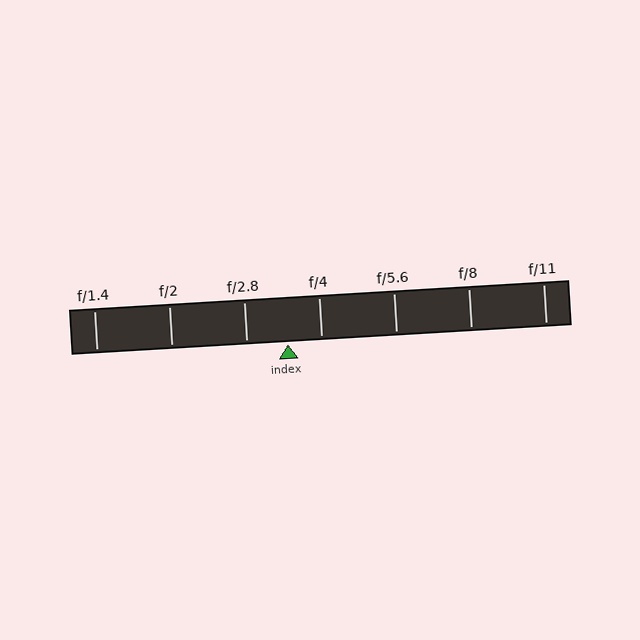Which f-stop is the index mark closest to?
The index mark is closest to f/4.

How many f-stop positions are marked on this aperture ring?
There are 7 f-stop positions marked.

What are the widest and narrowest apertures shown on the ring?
The widest aperture shown is f/1.4 and the narrowest is f/11.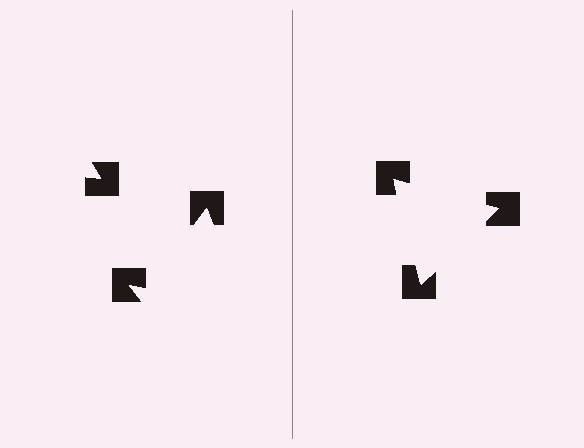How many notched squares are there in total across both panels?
6 — 3 on each side.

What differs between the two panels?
The notched squares are positioned identically on both sides; only the wedge orientations differ. On the right they align to a triangle; on the left they are misaligned.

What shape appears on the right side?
An illusory triangle.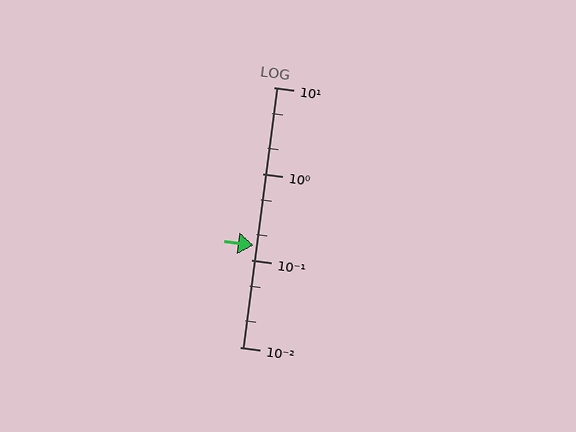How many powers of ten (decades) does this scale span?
The scale spans 3 decades, from 0.01 to 10.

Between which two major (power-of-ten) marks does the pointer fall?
The pointer is between 0.1 and 1.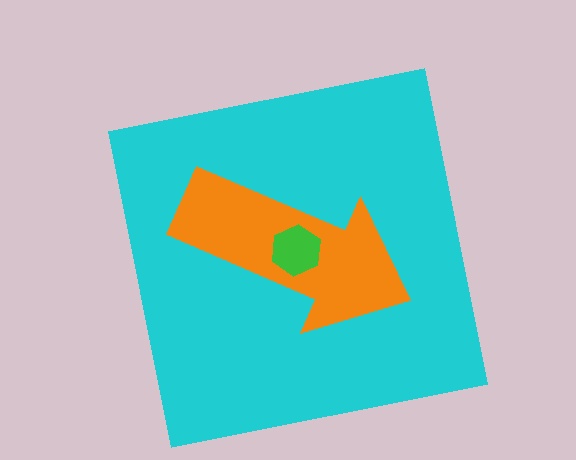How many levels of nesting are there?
3.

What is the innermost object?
The green hexagon.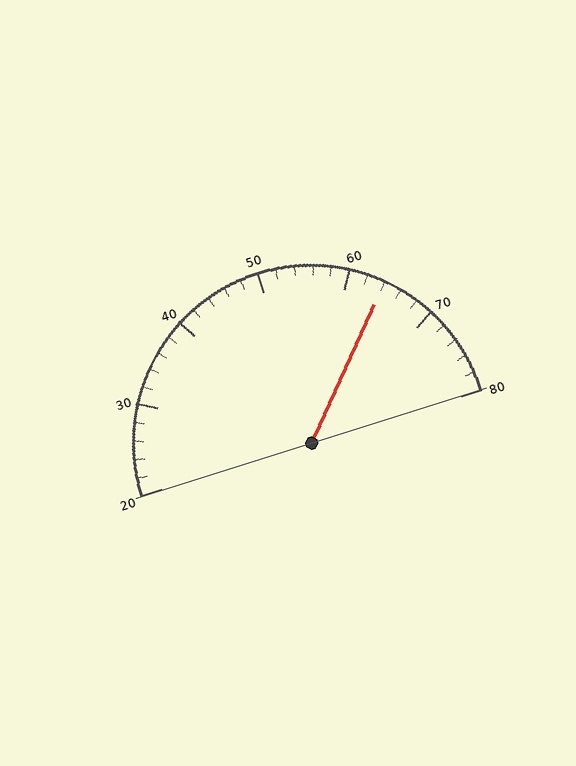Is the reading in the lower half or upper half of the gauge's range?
The reading is in the upper half of the range (20 to 80).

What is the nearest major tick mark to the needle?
The nearest major tick mark is 60.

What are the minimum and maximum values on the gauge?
The gauge ranges from 20 to 80.